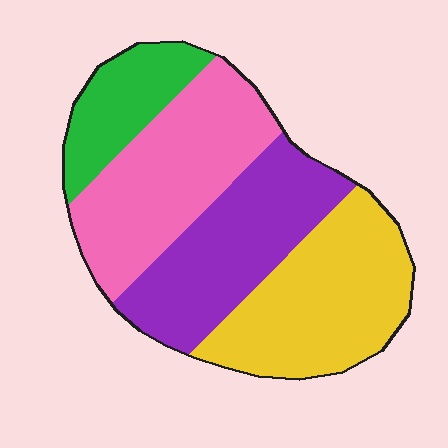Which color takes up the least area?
Green, at roughly 15%.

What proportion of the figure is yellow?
Yellow takes up between a quarter and a half of the figure.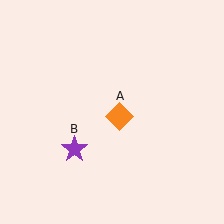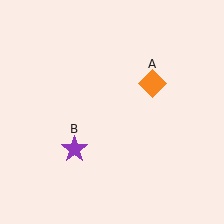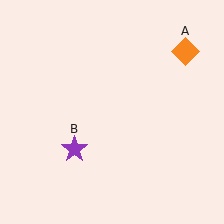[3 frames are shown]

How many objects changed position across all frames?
1 object changed position: orange diamond (object A).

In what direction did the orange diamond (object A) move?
The orange diamond (object A) moved up and to the right.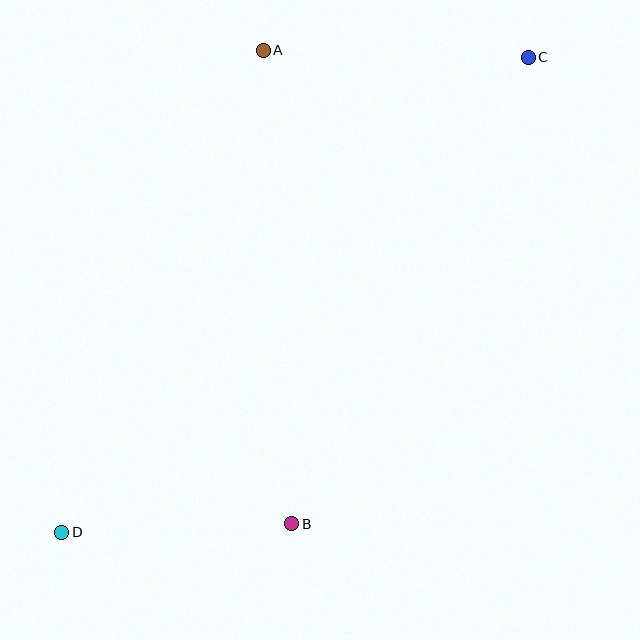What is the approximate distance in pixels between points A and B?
The distance between A and B is approximately 474 pixels.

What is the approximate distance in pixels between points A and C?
The distance between A and C is approximately 265 pixels.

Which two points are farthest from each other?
Points C and D are farthest from each other.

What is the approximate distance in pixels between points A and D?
The distance between A and D is approximately 522 pixels.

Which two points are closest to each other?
Points B and D are closest to each other.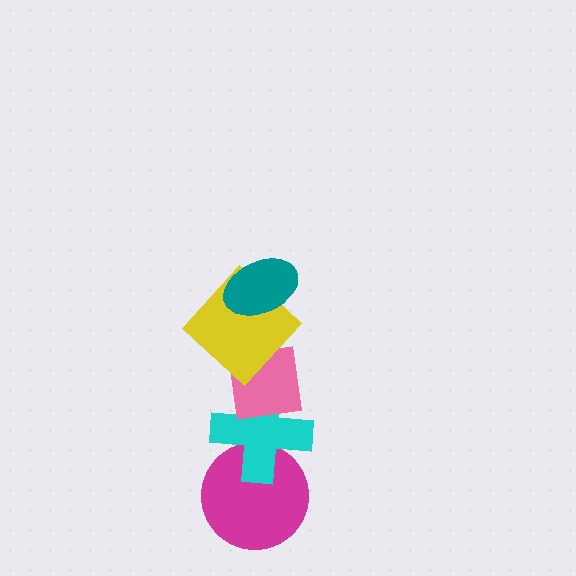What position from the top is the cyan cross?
The cyan cross is 4th from the top.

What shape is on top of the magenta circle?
The cyan cross is on top of the magenta circle.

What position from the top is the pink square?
The pink square is 3rd from the top.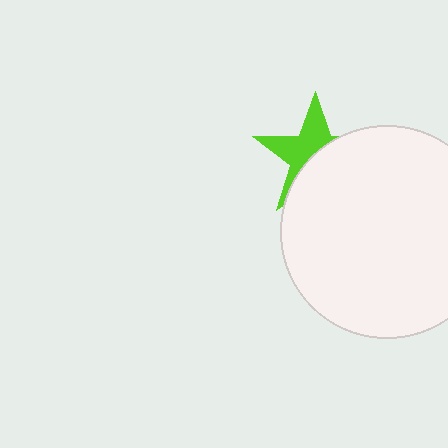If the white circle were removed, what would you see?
You would see the complete lime star.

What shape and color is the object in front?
The object in front is a white circle.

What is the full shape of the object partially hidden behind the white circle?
The partially hidden object is a lime star.